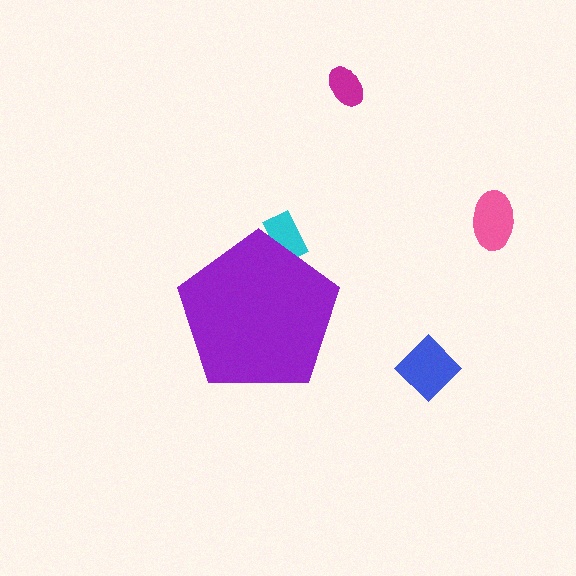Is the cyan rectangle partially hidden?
Yes, the cyan rectangle is partially hidden behind the purple pentagon.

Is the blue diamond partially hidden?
No, the blue diamond is fully visible.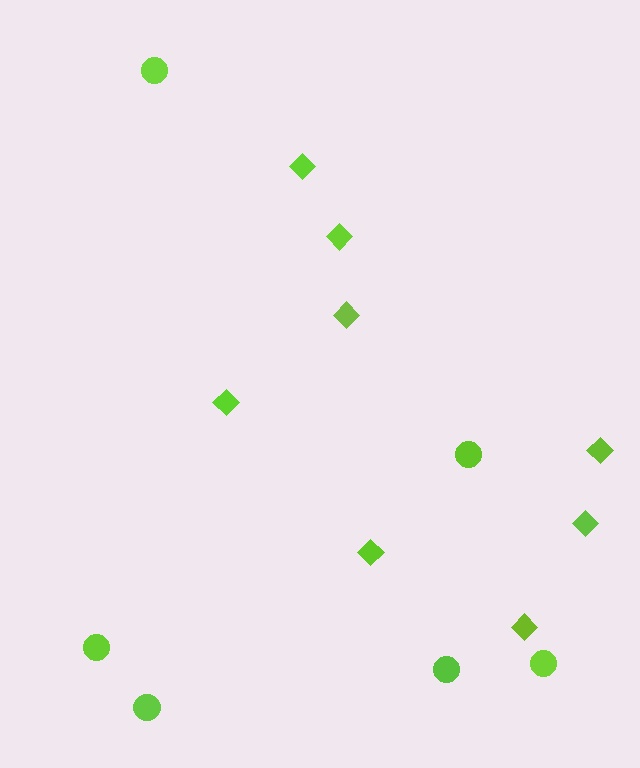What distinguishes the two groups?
There are 2 groups: one group of circles (6) and one group of diamonds (8).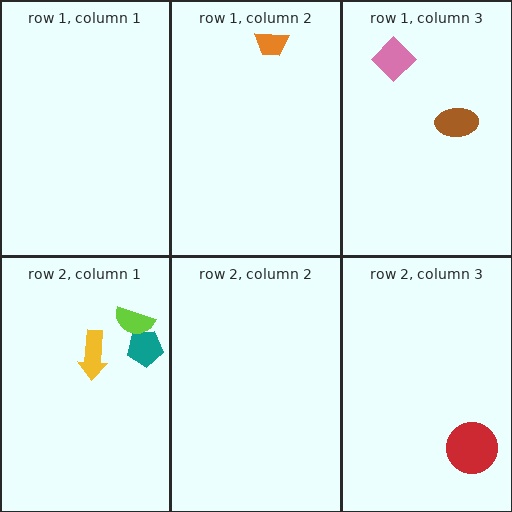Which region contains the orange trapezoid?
The row 1, column 2 region.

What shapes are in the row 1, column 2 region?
The orange trapezoid.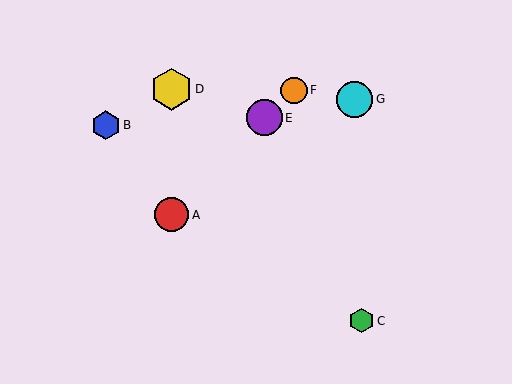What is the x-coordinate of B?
Object B is at x≈106.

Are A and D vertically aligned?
Yes, both are at x≈171.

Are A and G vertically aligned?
No, A is at x≈171 and G is at x≈355.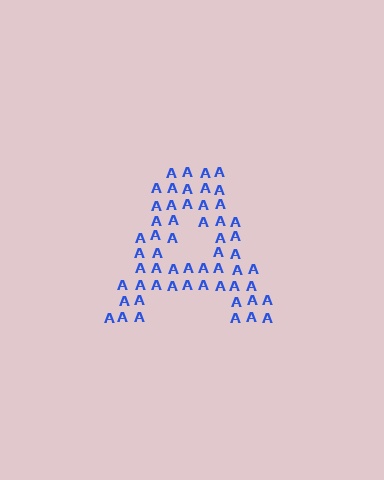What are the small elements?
The small elements are letter A's.